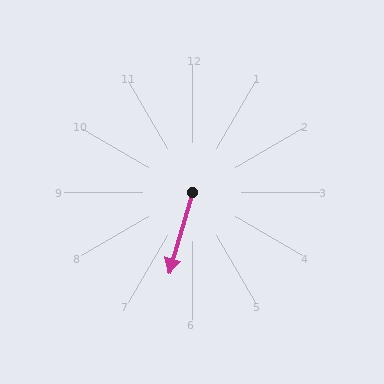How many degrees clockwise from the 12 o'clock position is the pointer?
Approximately 196 degrees.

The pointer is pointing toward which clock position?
Roughly 7 o'clock.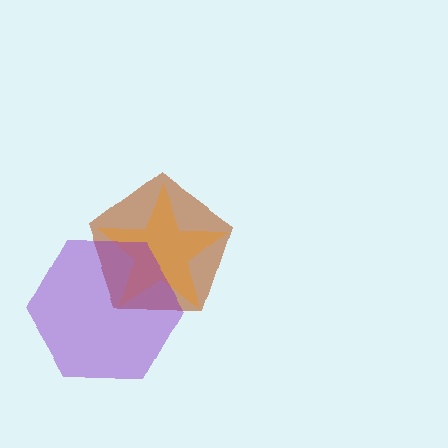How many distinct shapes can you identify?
There are 3 distinct shapes: a brown pentagon, an orange star, a purple hexagon.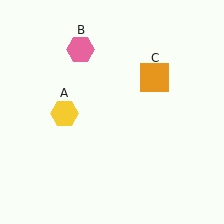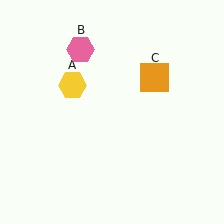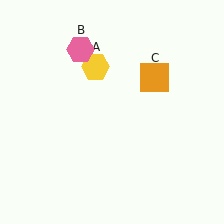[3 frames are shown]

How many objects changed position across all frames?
1 object changed position: yellow hexagon (object A).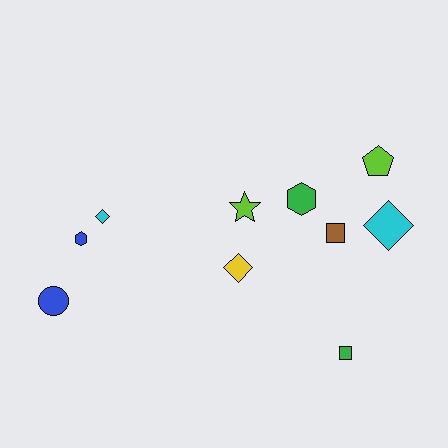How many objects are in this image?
There are 10 objects.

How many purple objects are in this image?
There are no purple objects.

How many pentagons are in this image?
There is 1 pentagon.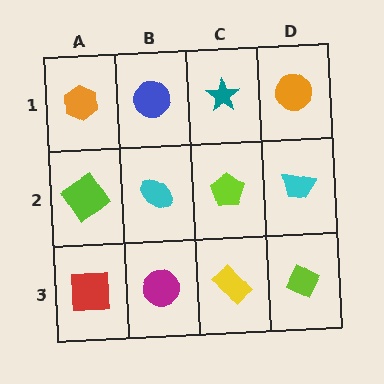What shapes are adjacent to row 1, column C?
A lime pentagon (row 2, column C), a blue circle (row 1, column B), an orange circle (row 1, column D).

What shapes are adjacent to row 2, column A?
An orange hexagon (row 1, column A), a red square (row 3, column A), a cyan ellipse (row 2, column B).